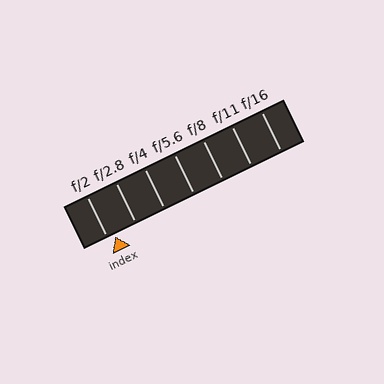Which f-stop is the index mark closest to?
The index mark is closest to f/2.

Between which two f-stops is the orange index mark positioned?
The index mark is between f/2 and f/2.8.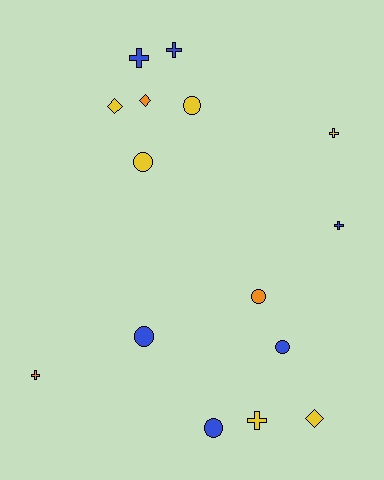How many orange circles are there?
There is 1 orange circle.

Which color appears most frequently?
Blue, with 6 objects.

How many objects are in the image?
There are 15 objects.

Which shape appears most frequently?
Cross, with 6 objects.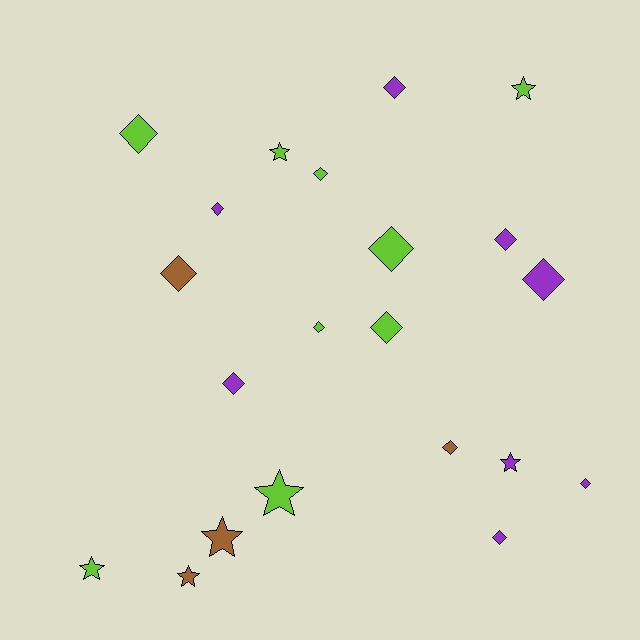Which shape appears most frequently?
Diamond, with 14 objects.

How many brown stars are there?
There are 2 brown stars.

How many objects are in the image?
There are 21 objects.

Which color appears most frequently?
Lime, with 9 objects.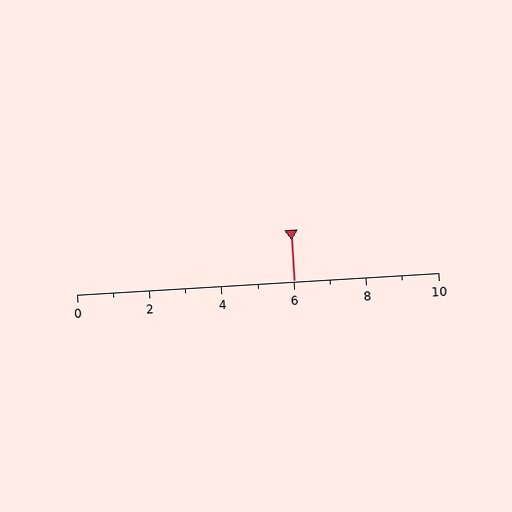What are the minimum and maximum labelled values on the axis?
The axis runs from 0 to 10.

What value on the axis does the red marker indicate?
The marker indicates approximately 6.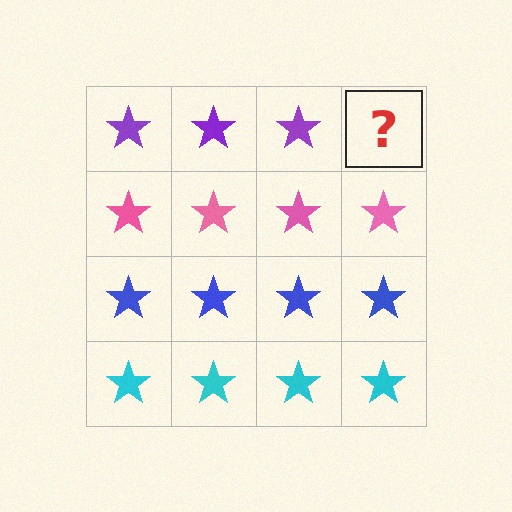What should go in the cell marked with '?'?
The missing cell should contain a purple star.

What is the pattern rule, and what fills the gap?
The rule is that each row has a consistent color. The gap should be filled with a purple star.